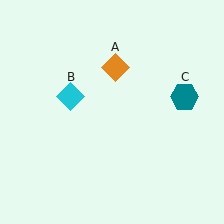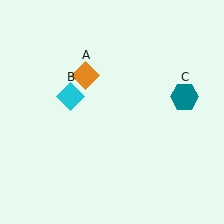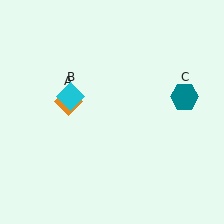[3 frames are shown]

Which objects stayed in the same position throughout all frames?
Cyan diamond (object B) and teal hexagon (object C) remained stationary.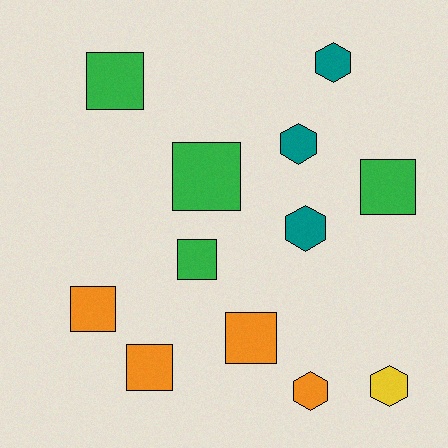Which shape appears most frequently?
Square, with 7 objects.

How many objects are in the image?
There are 12 objects.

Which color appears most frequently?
Green, with 4 objects.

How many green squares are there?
There are 4 green squares.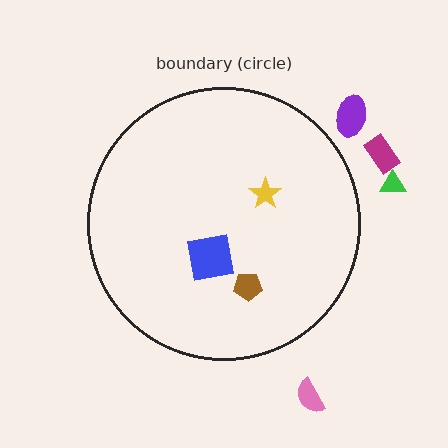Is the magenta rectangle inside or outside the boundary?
Outside.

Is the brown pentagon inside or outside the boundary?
Inside.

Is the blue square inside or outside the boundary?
Inside.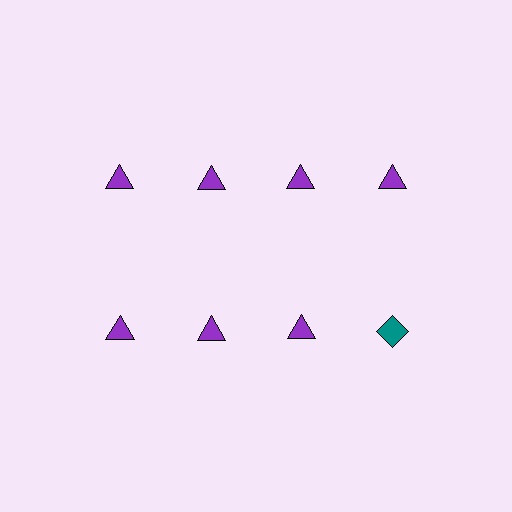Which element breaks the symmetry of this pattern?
The teal diamond in the second row, second from right column breaks the symmetry. All other shapes are purple triangles.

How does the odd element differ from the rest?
It differs in both color (teal instead of purple) and shape (diamond instead of triangle).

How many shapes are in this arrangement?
There are 8 shapes arranged in a grid pattern.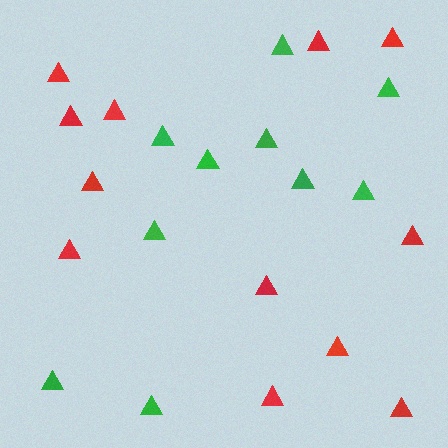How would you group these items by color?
There are 2 groups: one group of red triangles (12) and one group of green triangles (10).